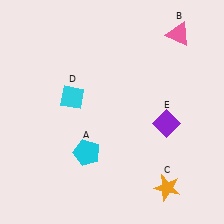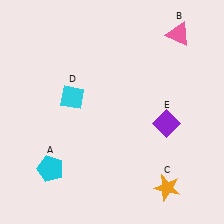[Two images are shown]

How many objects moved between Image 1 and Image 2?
1 object moved between the two images.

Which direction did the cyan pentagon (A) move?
The cyan pentagon (A) moved left.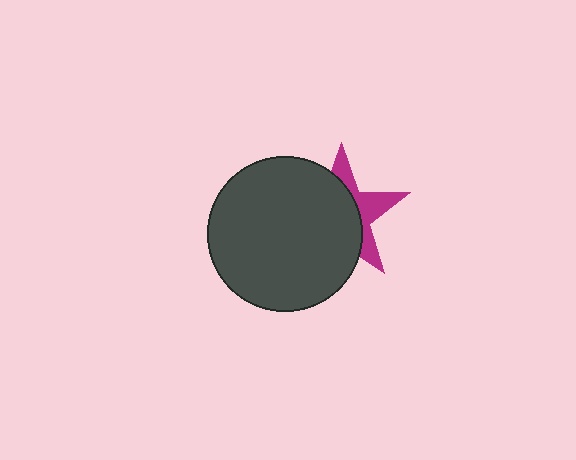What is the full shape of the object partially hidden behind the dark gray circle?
The partially hidden object is a magenta star.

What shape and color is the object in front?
The object in front is a dark gray circle.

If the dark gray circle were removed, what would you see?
You would see the complete magenta star.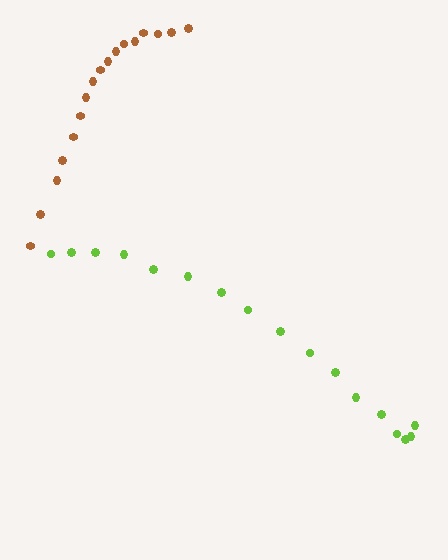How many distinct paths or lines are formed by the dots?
There are 2 distinct paths.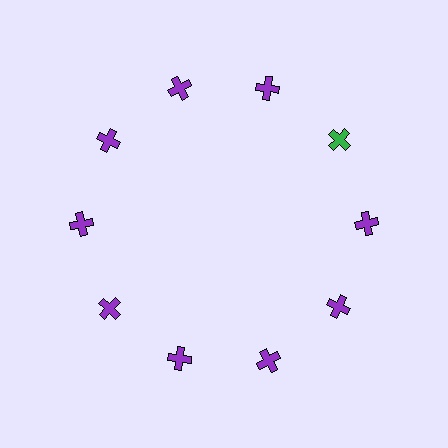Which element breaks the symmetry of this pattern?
The green cross at roughly the 2 o'clock position breaks the symmetry. All other shapes are purple crosses.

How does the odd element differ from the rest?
It has a different color: green instead of purple.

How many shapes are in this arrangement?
There are 10 shapes arranged in a ring pattern.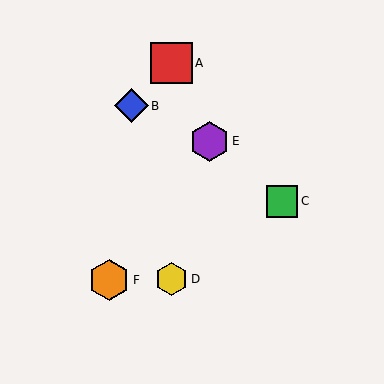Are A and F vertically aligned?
No, A is at x≈171 and F is at x≈109.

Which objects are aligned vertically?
Objects A, D are aligned vertically.